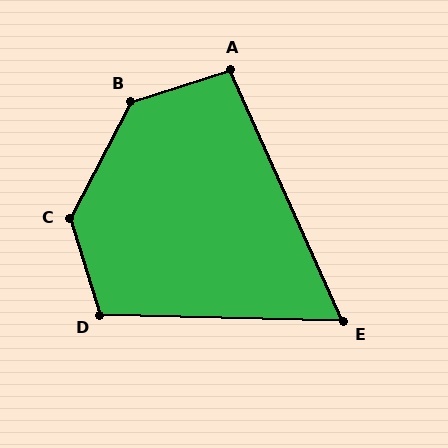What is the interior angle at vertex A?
Approximately 97 degrees (obtuse).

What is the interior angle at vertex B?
Approximately 135 degrees (obtuse).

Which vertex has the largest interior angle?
C, at approximately 135 degrees.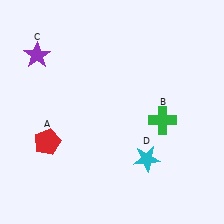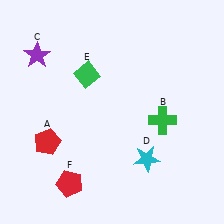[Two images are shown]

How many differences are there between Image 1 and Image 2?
There are 2 differences between the two images.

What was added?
A green diamond (E), a red pentagon (F) were added in Image 2.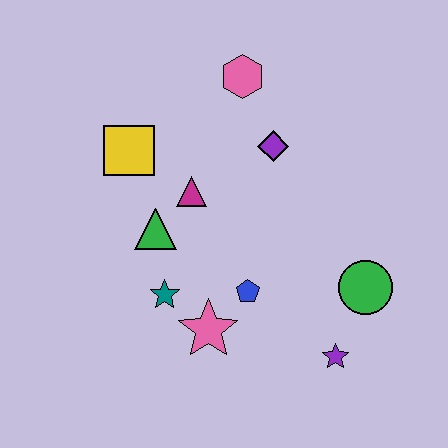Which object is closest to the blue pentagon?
The pink star is closest to the blue pentagon.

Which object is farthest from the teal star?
The pink hexagon is farthest from the teal star.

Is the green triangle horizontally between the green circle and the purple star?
No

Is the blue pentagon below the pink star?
No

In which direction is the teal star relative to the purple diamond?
The teal star is below the purple diamond.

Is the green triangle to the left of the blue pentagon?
Yes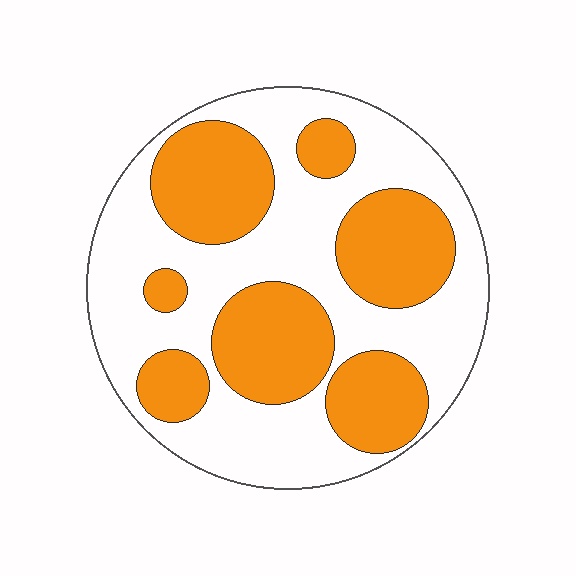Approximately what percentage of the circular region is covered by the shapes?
Approximately 40%.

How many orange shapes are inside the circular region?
7.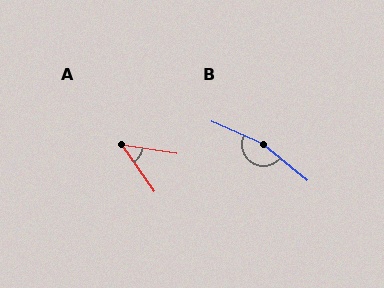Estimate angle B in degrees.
Approximately 165 degrees.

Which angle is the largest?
B, at approximately 165 degrees.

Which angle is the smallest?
A, at approximately 46 degrees.